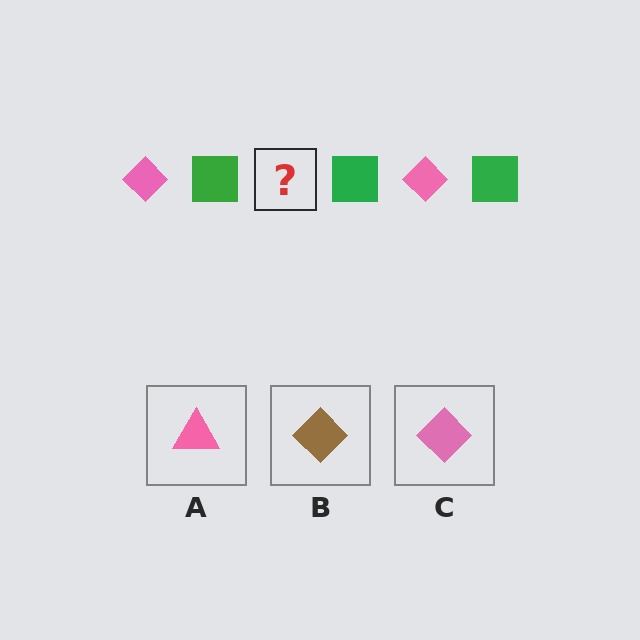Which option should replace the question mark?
Option C.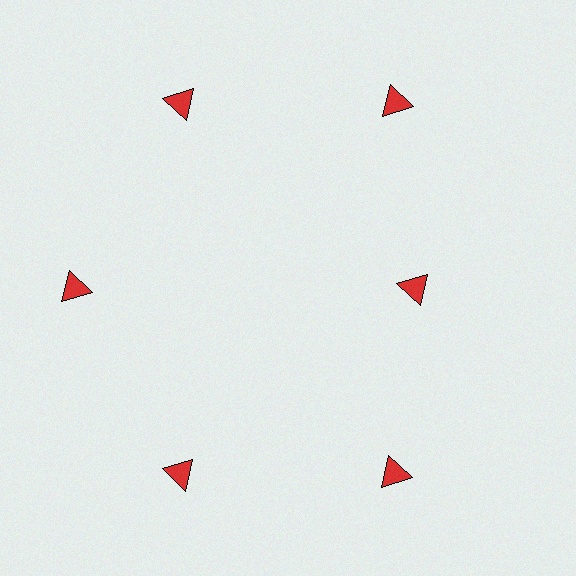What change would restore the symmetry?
The symmetry would be restored by moving it outward, back onto the ring so that all 6 triangles sit at equal angles and equal distance from the center.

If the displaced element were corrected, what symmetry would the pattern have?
It would have 6-fold rotational symmetry — the pattern would map onto itself every 60 degrees.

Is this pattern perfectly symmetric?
No. The 6 red triangles are arranged in a ring, but one element near the 3 o'clock position is pulled inward toward the center, breaking the 6-fold rotational symmetry.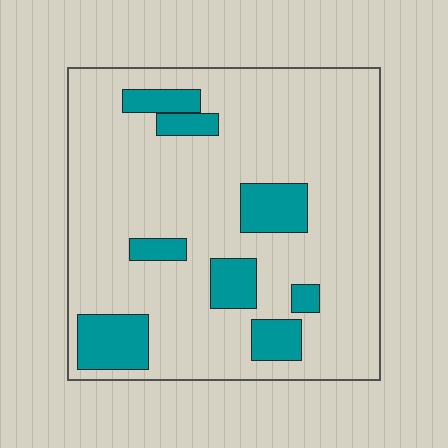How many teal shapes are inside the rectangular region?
8.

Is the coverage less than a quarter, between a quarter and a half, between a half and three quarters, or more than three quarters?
Less than a quarter.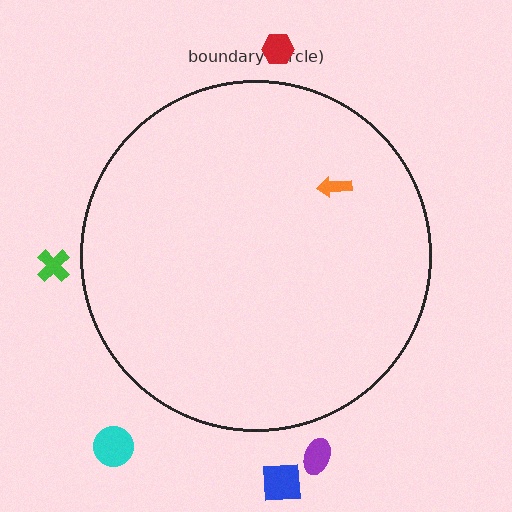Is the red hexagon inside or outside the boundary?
Outside.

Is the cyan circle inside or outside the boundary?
Outside.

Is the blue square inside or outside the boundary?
Outside.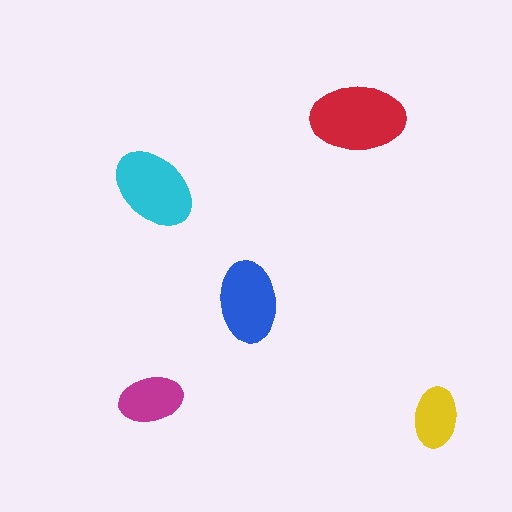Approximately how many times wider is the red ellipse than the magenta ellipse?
About 1.5 times wider.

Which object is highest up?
The red ellipse is topmost.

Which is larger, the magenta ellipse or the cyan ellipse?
The cyan one.